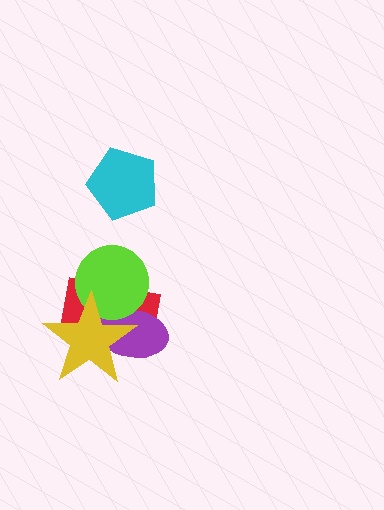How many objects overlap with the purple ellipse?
3 objects overlap with the purple ellipse.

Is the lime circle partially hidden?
Yes, it is partially covered by another shape.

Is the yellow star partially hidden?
No, no other shape covers it.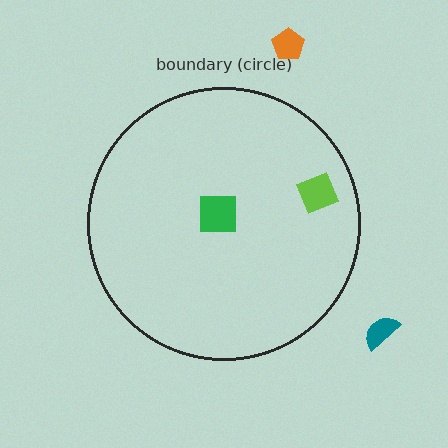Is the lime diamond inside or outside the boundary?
Inside.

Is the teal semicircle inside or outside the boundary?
Outside.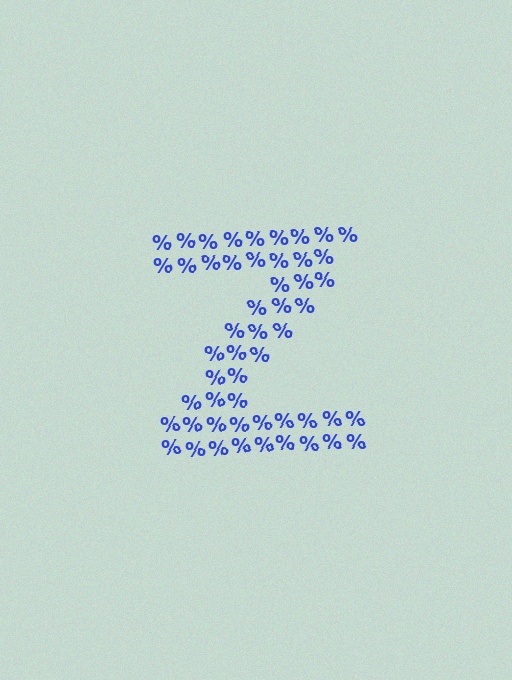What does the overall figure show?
The overall figure shows the letter Z.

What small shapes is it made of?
It is made of small percent signs.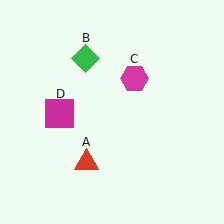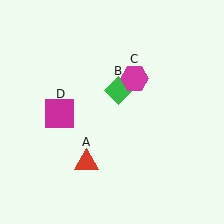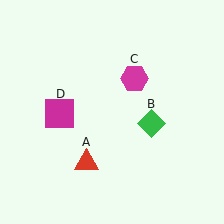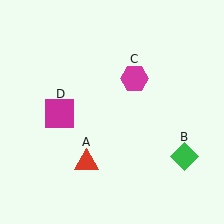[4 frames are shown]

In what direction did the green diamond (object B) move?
The green diamond (object B) moved down and to the right.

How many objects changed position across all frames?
1 object changed position: green diamond (object B).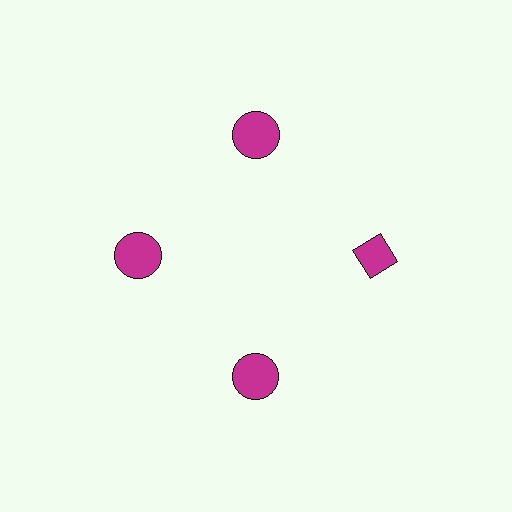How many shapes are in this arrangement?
There are 4 shapes arranged in a ring pattern.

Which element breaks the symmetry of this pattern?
The magenta diamond at roughly the 3 o'clock position breaks the symmetry. All other shapes are magenta circles.